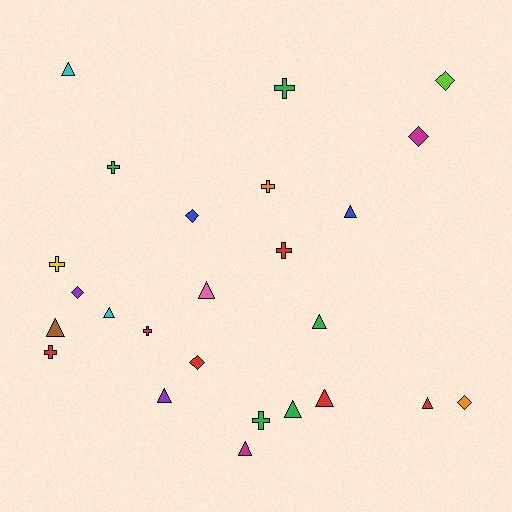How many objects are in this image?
There are 25 objects.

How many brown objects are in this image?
There is 1 brown object.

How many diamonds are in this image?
There are 6 diamonds.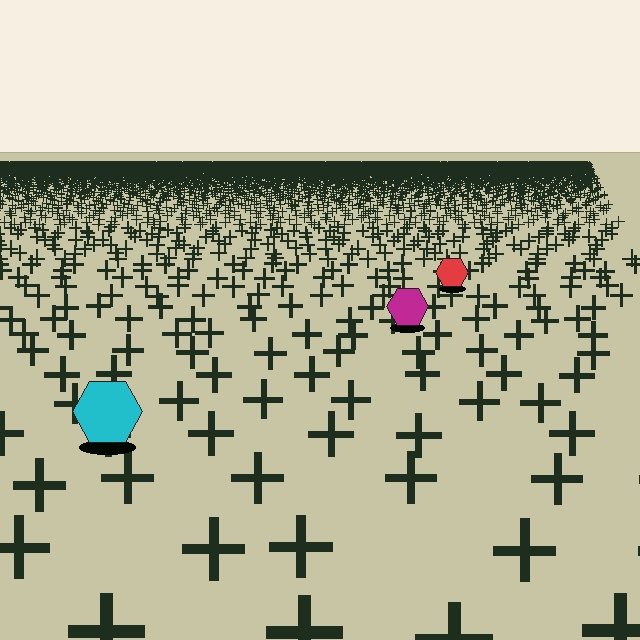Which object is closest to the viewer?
The cyan hexagon is closest. The texture marks near it are larger and more spread out.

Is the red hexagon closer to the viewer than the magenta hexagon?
No. The magenta hexagon is closer — you can tell from the texture gradient: the ground texture is coarser near it.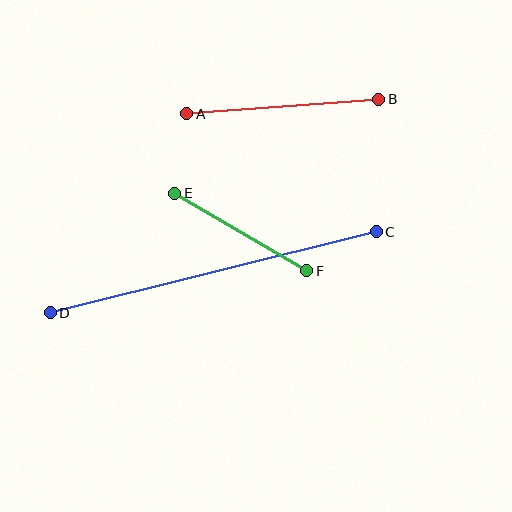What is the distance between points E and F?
The distance is approximately 153 pixels.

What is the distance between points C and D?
The distance is approximately 336 pixels.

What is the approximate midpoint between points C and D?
The midpoint is at approximately (213, 272) pixels.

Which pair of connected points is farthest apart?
Points C and D are farthest apart.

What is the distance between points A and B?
The distance is approximately 192 pixels.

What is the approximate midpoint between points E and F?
The midpoint is at approximately (241, 232) pixels.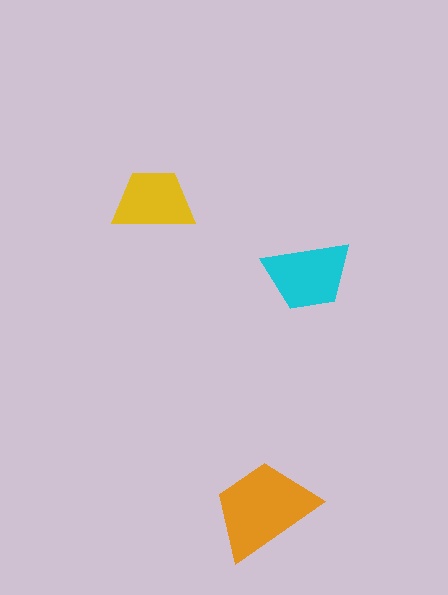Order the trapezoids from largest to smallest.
the orange one, the cyan one, the yellow one.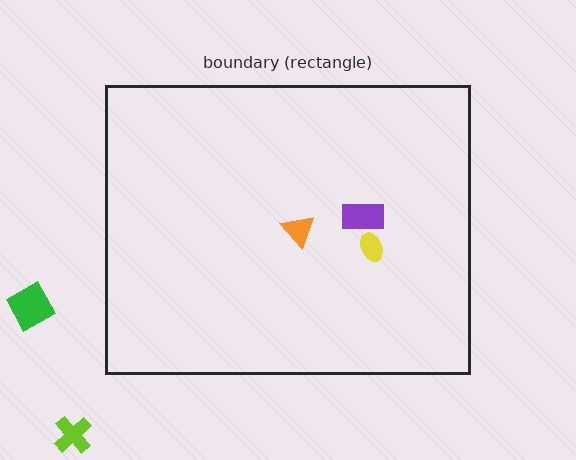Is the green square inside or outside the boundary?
Outside.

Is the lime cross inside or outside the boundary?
Outside.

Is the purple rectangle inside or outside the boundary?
Inside.